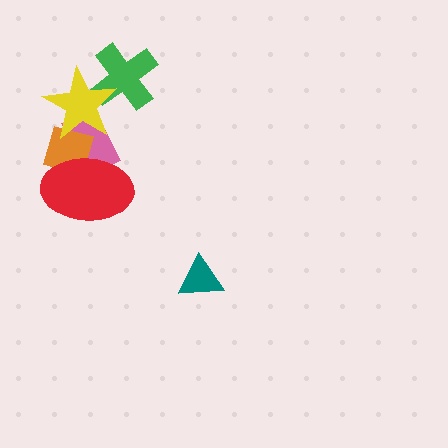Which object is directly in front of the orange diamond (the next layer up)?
The yellow star is directly in front of the orange diamond.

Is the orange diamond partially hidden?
Yes, it is partially covered by another shape.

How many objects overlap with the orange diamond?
3 objects overlap with the orange diamond.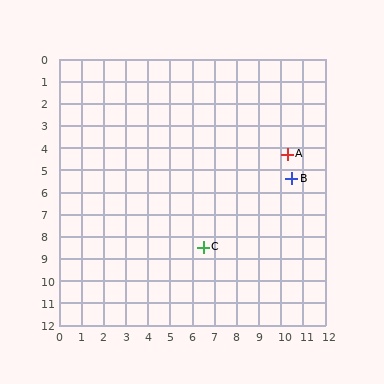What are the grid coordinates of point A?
Point A is at approximately (10.3, 4.3).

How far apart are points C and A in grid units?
Points C and A are about 5.7 grid units apart.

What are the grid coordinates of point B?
Point B is at approximately (10.5, 5.4).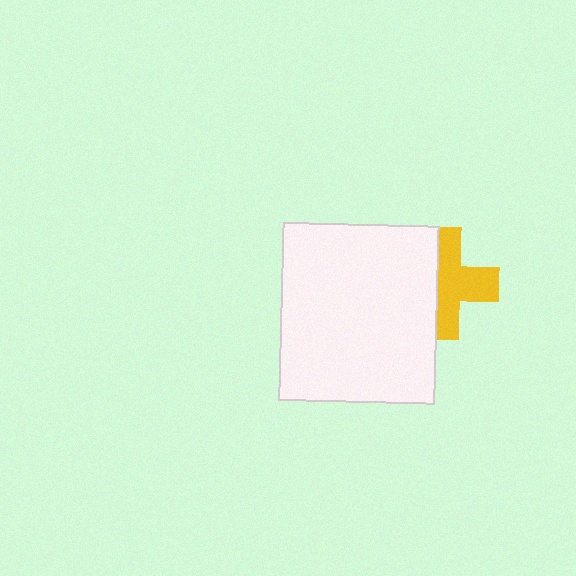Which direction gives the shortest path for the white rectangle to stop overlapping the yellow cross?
Moving left gives the shortest separation.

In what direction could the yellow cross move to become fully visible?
The yellow cross could move right. That would shift it out from behind the white rectangle entirely.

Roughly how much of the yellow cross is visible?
About half of it is visible (roughly 58%).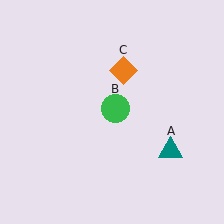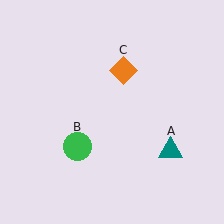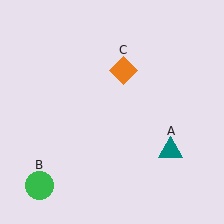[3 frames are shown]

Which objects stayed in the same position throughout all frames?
Teal triangle (object A) and orange diamond (object C) remained stationary.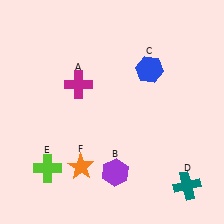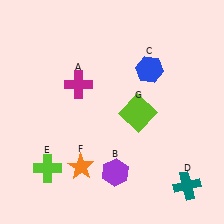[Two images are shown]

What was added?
A lime square (G) was added in Image 2.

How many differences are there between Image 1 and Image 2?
There is 1 difference between the two images.